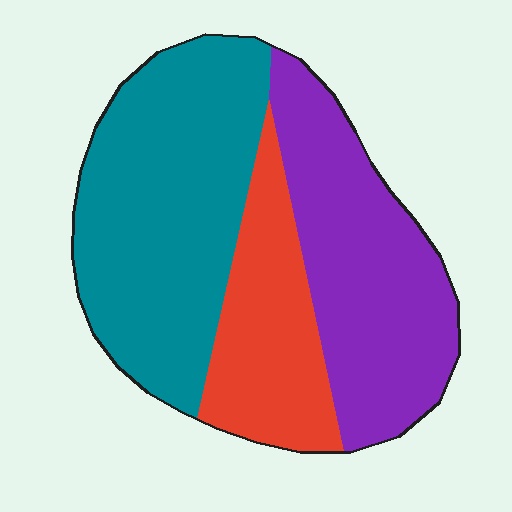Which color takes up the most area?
Teal, at roughly 45%.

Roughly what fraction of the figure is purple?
Purple takes up about one third (1/3) of the figure.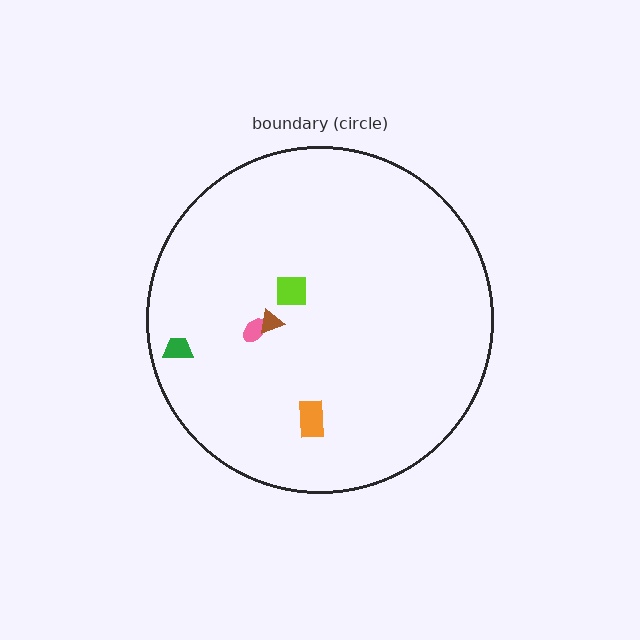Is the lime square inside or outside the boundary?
Inside.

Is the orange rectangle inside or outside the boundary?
Inside.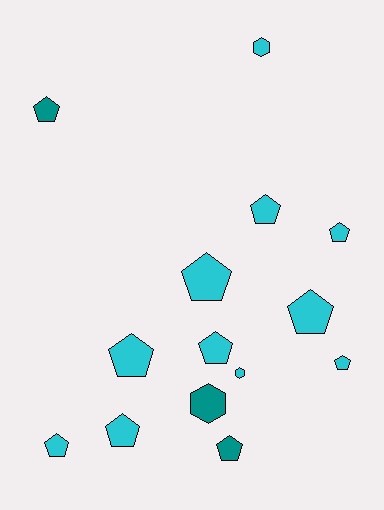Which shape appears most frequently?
Pentagon, with 11 objects.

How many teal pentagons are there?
There are 2 teal pentagons.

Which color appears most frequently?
Cyan, with 11 objects.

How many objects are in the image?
There are 14 objects.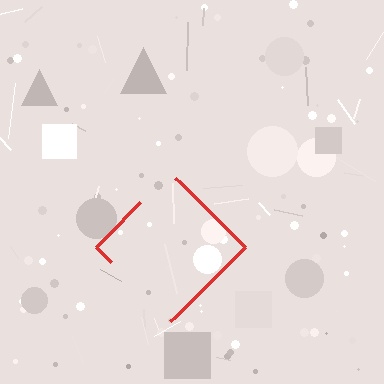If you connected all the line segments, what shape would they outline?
They would outline a diamond.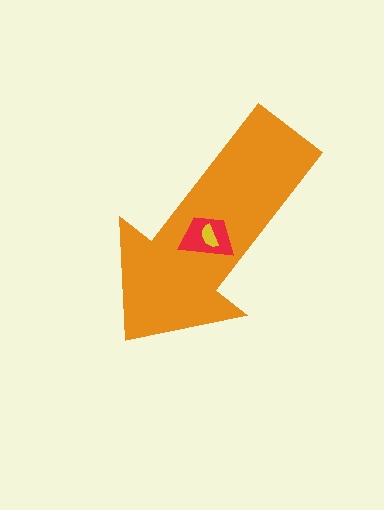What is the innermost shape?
The yellow semicircle.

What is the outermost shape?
The orange arrow.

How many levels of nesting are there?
3.